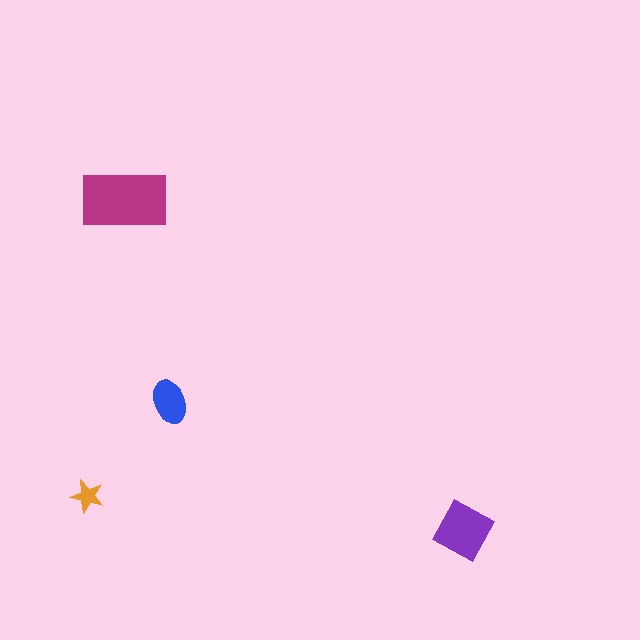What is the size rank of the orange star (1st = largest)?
4th.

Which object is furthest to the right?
The purple square is rightmost.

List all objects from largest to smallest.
The magenta rectangle, the purple square, the blue ellipse, the orange star.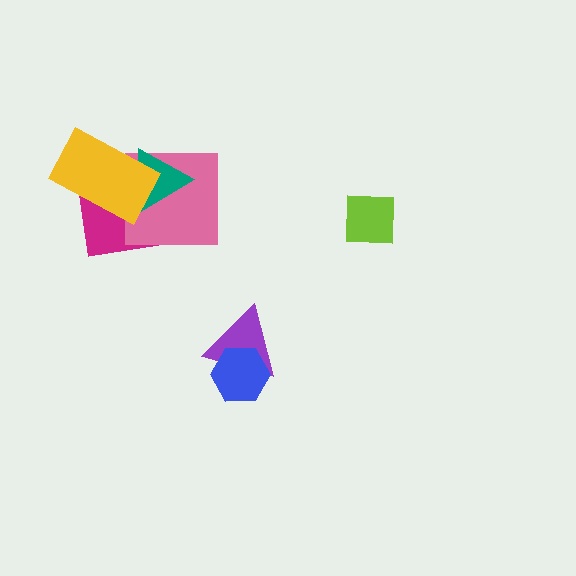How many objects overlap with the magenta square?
3 objects overlap with the magenta square.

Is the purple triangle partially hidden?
Yes, it is partially covered by another shape.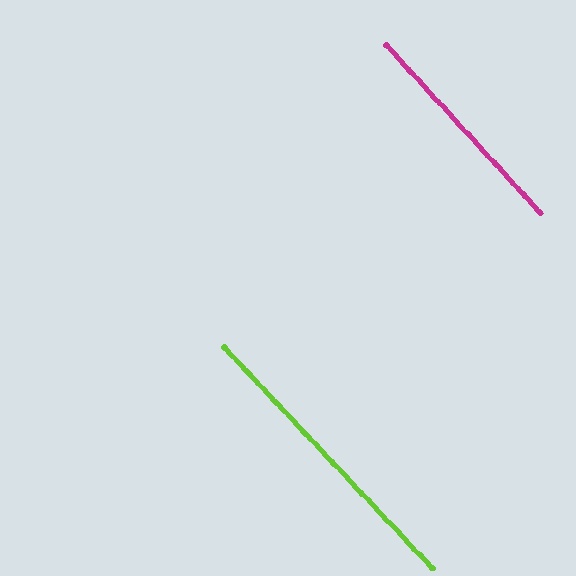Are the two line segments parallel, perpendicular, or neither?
Parallel — their directions differ by only 0.7°.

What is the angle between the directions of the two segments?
Approximately 1 degree.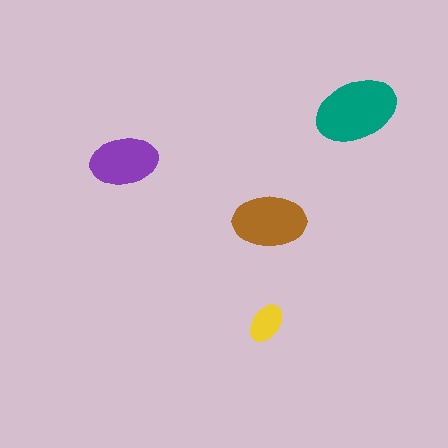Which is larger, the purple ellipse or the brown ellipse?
The brown one.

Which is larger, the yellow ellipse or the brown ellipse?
The brown one.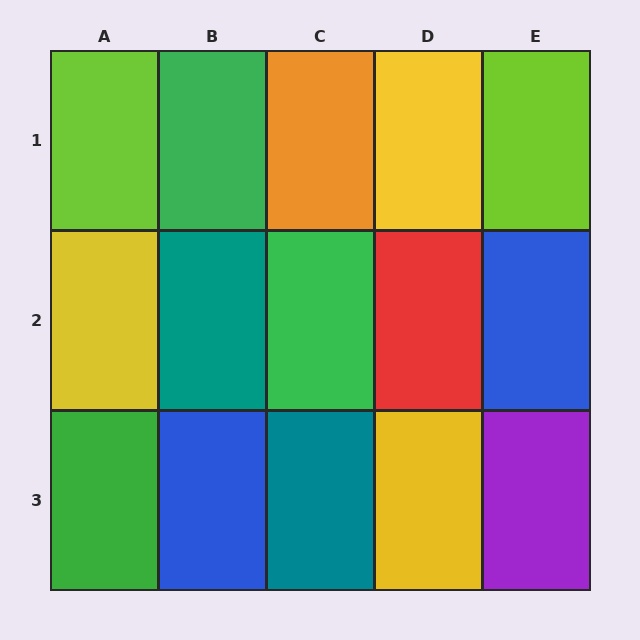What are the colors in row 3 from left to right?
Green, blue, teal, yellow, purple.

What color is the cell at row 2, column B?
Teal.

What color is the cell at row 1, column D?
Yellow.